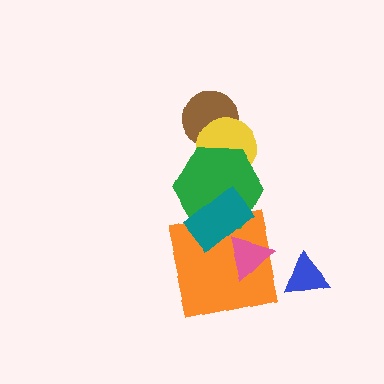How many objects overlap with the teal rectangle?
3 objects overlap with the teal rectangle.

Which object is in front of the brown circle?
The yellow circle is in front of the brown circle.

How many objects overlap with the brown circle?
1 object overlaps with the brown circle.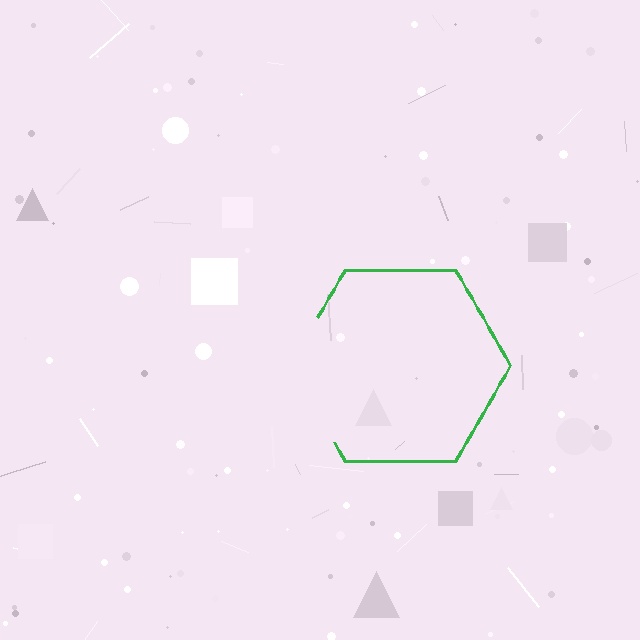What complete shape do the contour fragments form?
The contour fragments form a hexagon.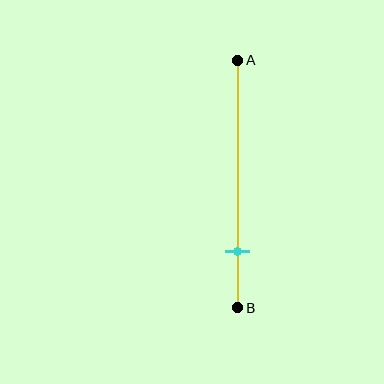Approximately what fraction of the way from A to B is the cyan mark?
The cyan mark is approximately 75% of the way from A to B.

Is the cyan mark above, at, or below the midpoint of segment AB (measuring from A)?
The cyan mark is below the midpoint of segment AB.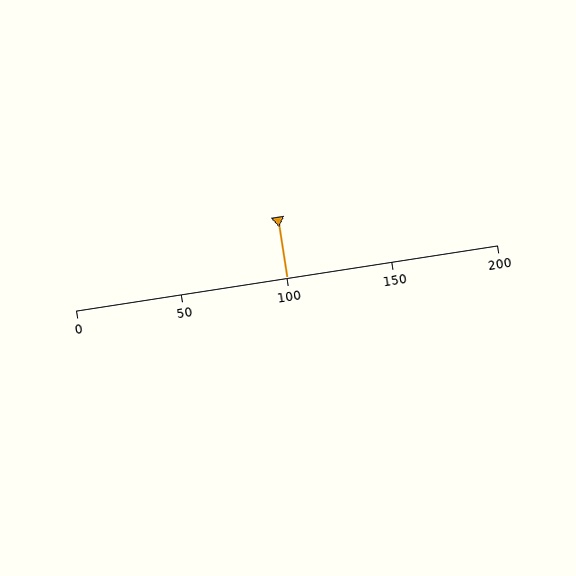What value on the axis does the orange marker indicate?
The marker indicates approximately 100.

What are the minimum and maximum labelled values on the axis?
The axis runs from 0 to 200.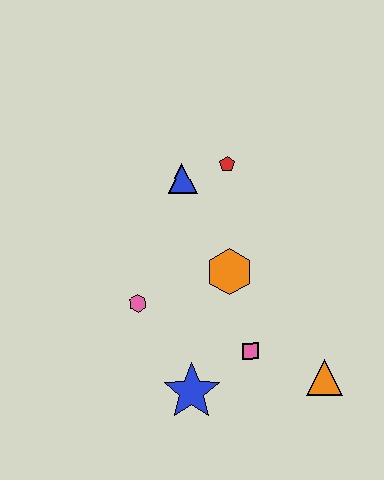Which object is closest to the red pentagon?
The blue triangle is closest to the red pentagon.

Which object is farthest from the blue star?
The red pentagon is farthest from the blue star.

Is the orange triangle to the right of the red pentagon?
Yes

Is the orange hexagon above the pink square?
Yes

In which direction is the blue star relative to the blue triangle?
The blue star is below the blue triangle.